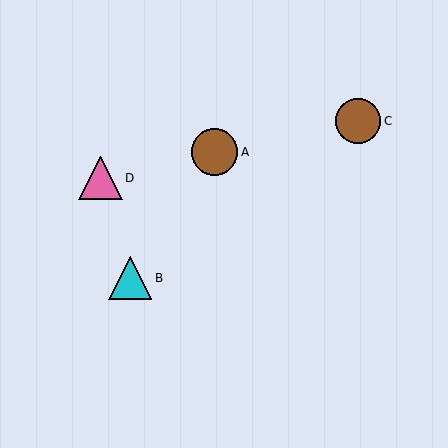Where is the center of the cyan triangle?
The center of the cyan triangle is at (130, 278).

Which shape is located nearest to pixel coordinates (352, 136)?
The brown circle (labeled C) at (358, 121) is nearest to that location.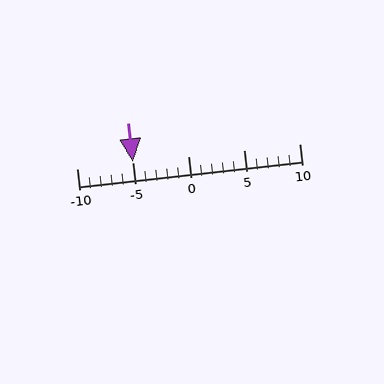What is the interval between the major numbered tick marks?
The major tick marks are spaced 5 units apart.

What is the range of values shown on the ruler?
The ruler shows values from -10 to 10.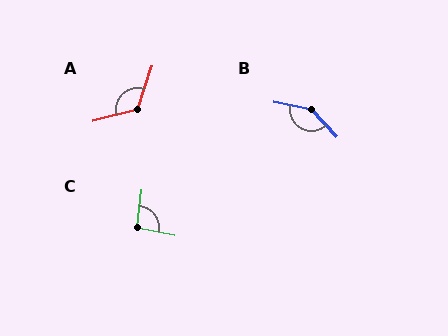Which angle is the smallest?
C, at approximately 95 degrees.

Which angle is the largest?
B, at approximately 144 degrees.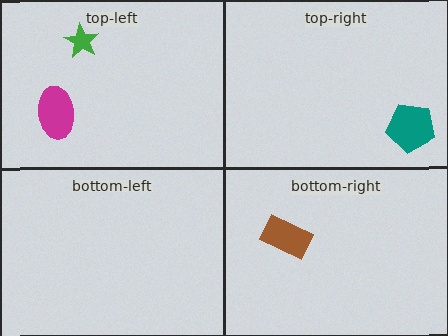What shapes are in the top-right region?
The teal pentagon.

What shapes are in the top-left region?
The green star, the magenta ellipse.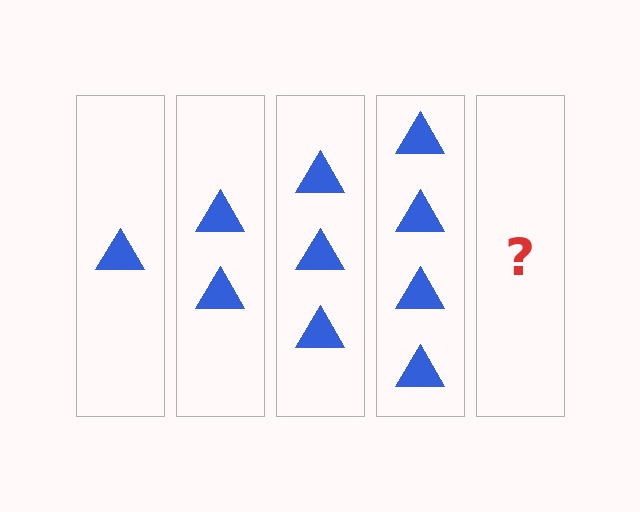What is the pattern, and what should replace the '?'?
The pattern is that each step adds one more triangle. The '?' should be 5 triangles.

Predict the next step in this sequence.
The next step is 5 triangles.